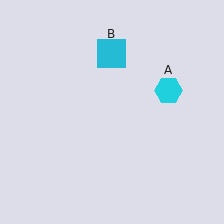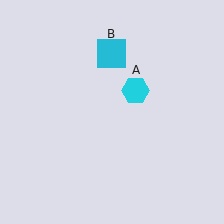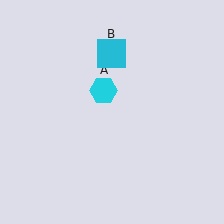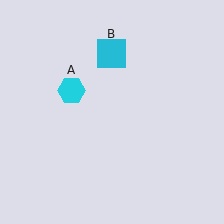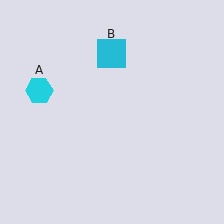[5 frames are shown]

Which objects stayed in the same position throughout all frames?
Cyan square (object B) remained stationary.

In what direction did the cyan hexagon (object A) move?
The cyan hexagon (object A) moved left.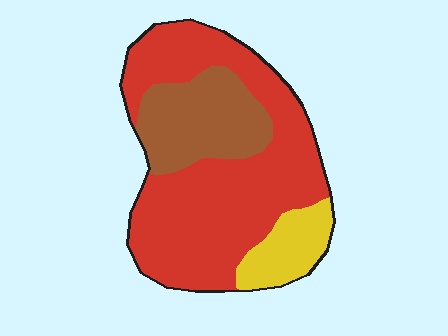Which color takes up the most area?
Red, at roughly 65%.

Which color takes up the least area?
Yellow, at roughly 10%.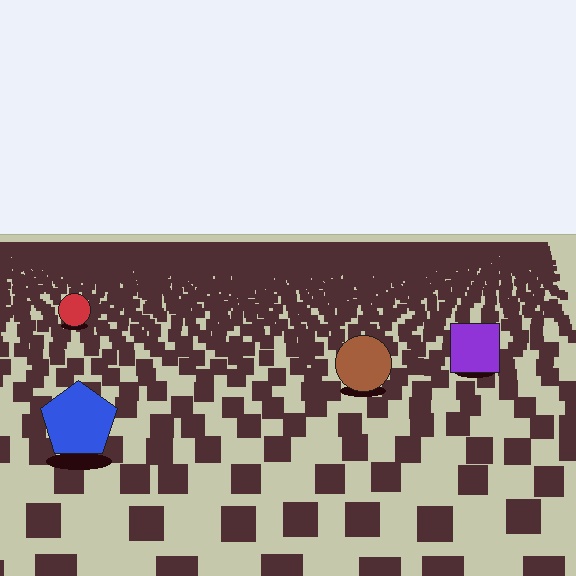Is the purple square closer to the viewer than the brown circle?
No. The brown circle is closer — you can tell from the texture gradient: the ground texture is coarser near it.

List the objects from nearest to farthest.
From nearest to farthest: the blue pentagon, the brown circle, the purple square, the red circle.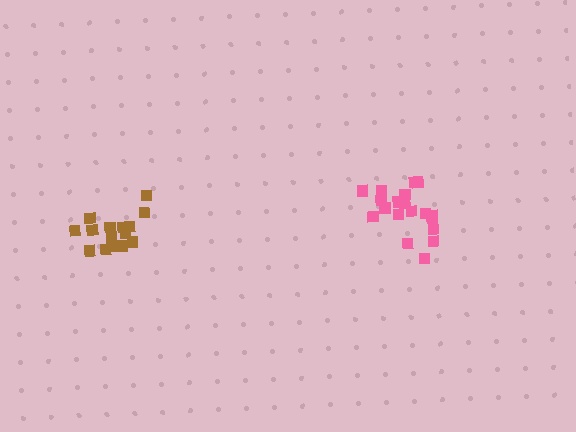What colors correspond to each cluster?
The clusters are colored: brown, pink.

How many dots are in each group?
Group 1: 15 dots, Group 2: 19 dots (34 total).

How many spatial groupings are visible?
There are 2 spatial groupings.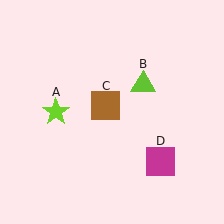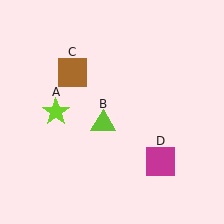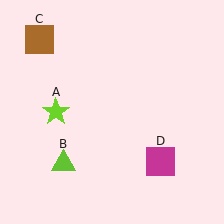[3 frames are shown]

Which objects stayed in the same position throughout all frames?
Lime star (object A) and magenta square (object D) remained stationary.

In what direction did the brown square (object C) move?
The brown square (object C) moved up and to the left.